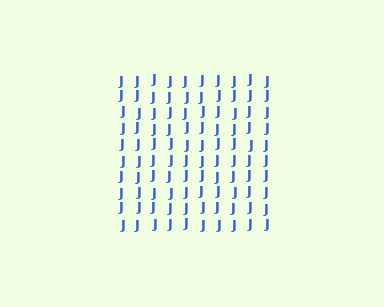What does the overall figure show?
The overall figure shows a square.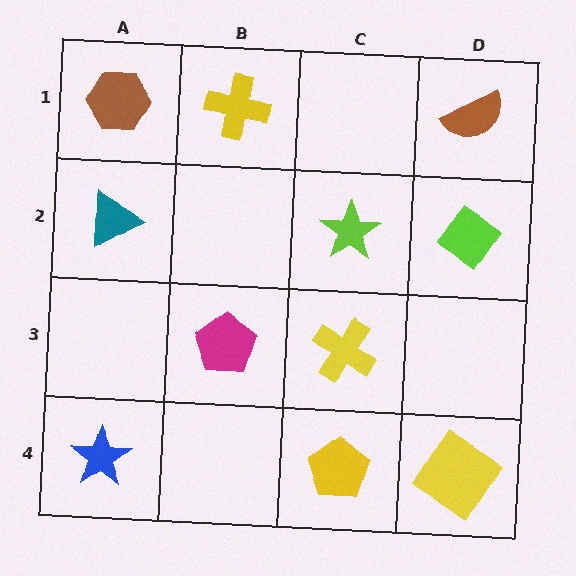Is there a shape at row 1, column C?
No, that cell is empty.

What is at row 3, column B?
A magenta pentagon.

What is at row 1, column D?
A brown semicircle.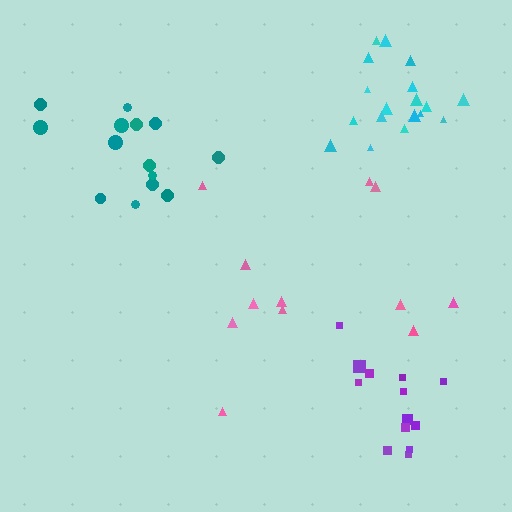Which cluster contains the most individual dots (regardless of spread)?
Cyan (18).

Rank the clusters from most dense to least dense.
cyan, purple, teal, pink.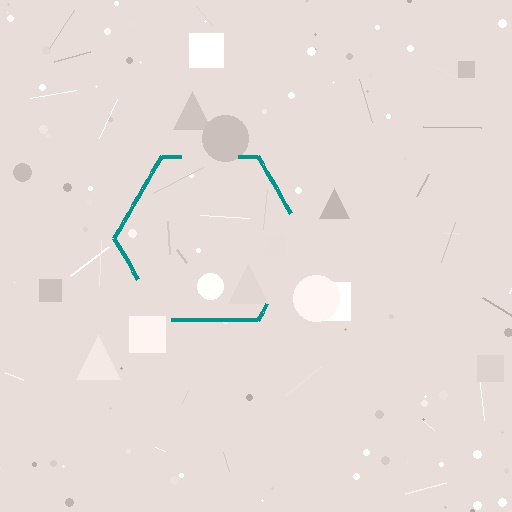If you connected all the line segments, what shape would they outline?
They would outline a hexagon.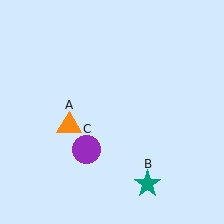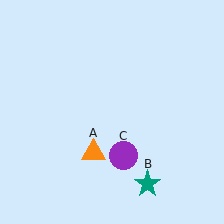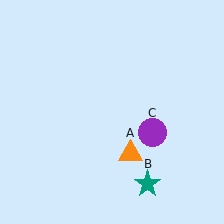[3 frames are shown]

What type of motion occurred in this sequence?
The orange triangle (object A), purple circle (object C) rotated counterclockwise around the center of the scene.